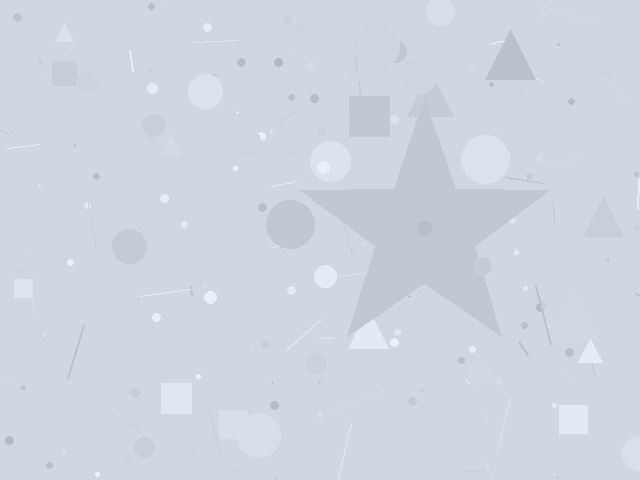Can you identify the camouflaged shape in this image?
The camouflaged shape is a star.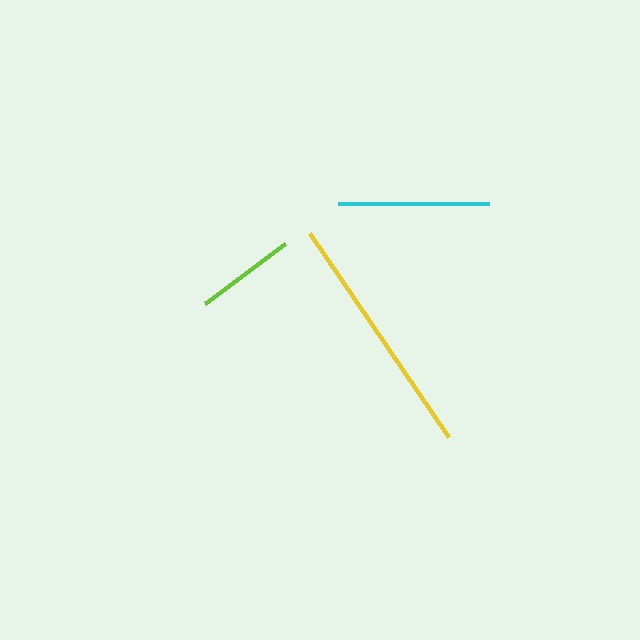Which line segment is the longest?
The yellow line is the longest at approximately 247 pixels.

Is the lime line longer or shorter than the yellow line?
The yellow line is longer than the lime line.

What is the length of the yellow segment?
The yellow segment is approximately 247 pixels long.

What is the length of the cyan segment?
The cyan segment is approximately 151 pixels long.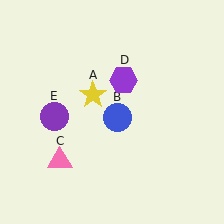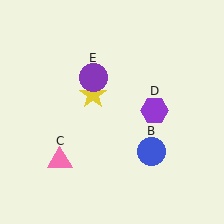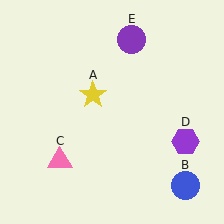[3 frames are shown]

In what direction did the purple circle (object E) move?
The purple circle (object E) moved up and to the right.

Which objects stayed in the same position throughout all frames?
Yellow star (object A) and pink triangle (object C) remained stationary.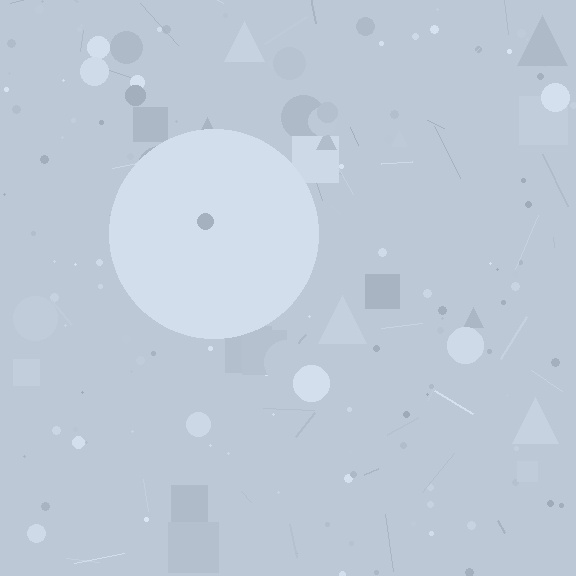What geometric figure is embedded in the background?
A circle is embedded in the background.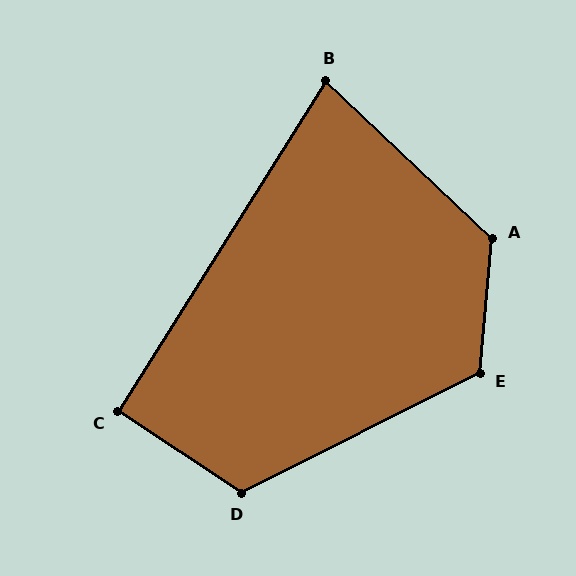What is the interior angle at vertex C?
Approximately 91 degrees (approximately right).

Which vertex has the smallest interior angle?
B, at approximately 79 degrees.